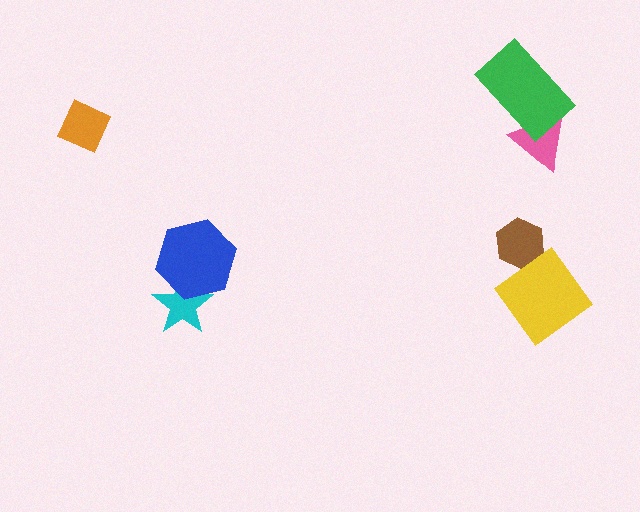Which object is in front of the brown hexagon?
The yellow diamond is in front of the brown hexagon.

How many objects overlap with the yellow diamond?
1 object overlaps with the yellow diamond.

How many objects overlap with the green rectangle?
1 object overlaps with the green rectangle.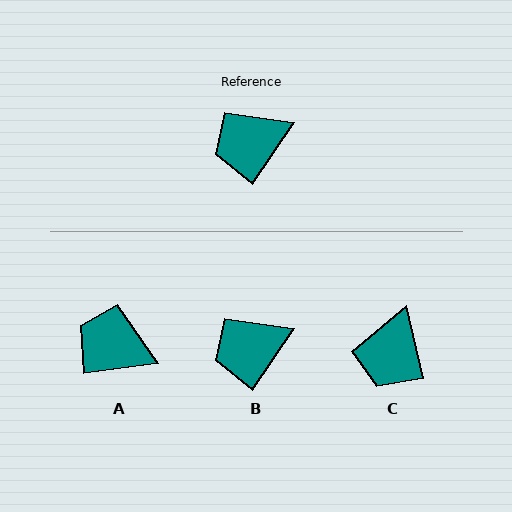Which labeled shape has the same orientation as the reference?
B.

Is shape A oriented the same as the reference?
No, it is off by about 48 degrees.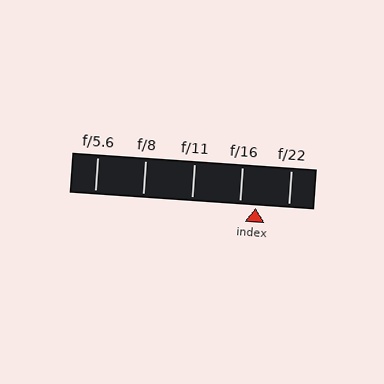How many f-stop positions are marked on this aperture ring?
There are 5 f-stop positions marked.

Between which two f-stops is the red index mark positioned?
The index mark is between f/16 and f/22.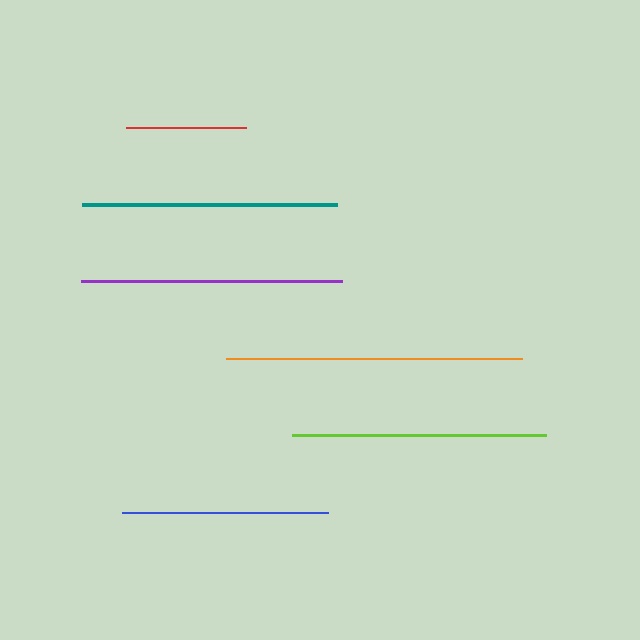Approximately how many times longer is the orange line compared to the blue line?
The orange line is approximately 1.4 times the length of the blue line.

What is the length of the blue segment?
The blue segment is approximately 206 pixels long.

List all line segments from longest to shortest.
From longest to shortest: orange, purple, teal, lime, blue, red.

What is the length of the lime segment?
The lime segment is approximately 254 pixels long.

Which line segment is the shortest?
The red line is the shortest at approximately 120 pixels.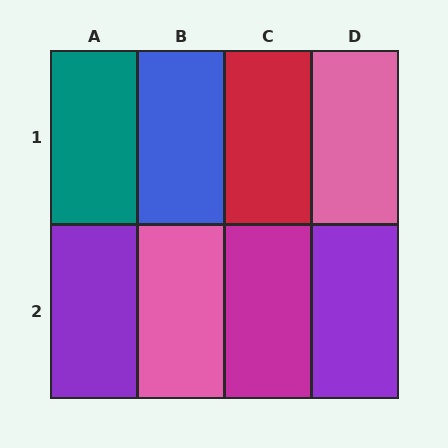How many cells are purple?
2 cells are purple.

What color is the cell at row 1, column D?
Pink.